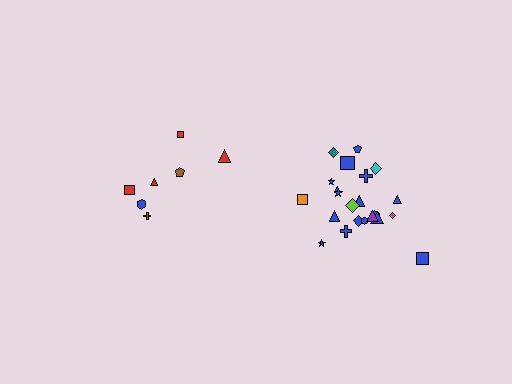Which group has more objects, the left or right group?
The right group.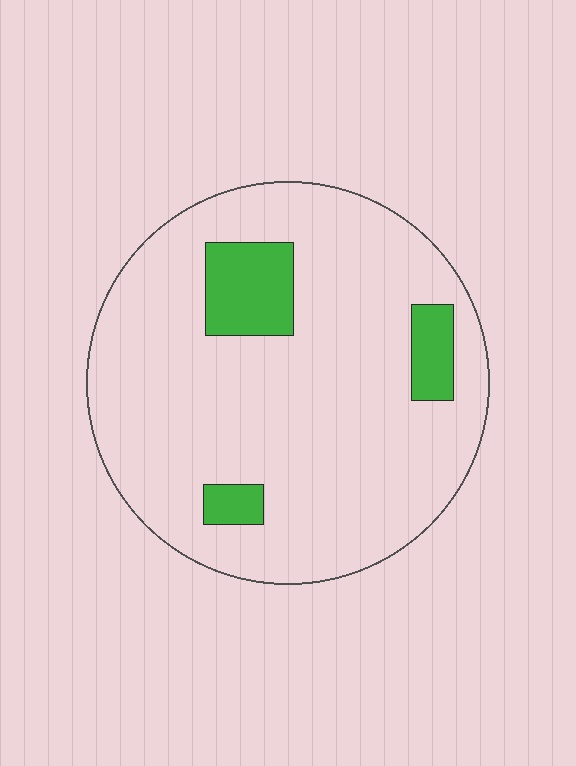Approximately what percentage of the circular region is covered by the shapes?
Approximately 10%.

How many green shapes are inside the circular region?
3.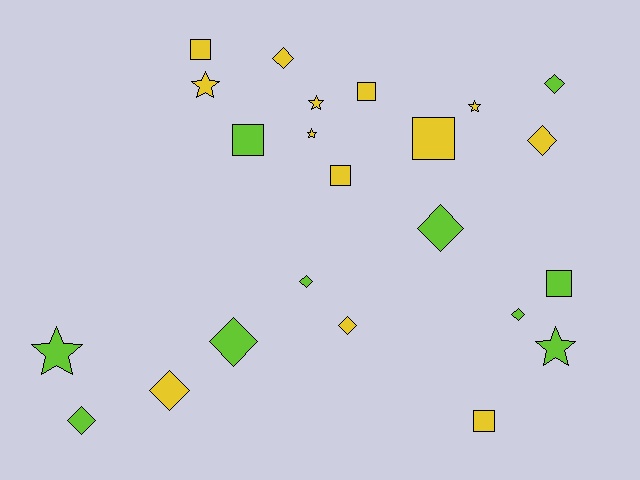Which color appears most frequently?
Yellow, with 13 objects.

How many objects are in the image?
There are 23 objects.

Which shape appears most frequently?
Diamond, with 10 objects.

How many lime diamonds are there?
There are 6 lime diamonds.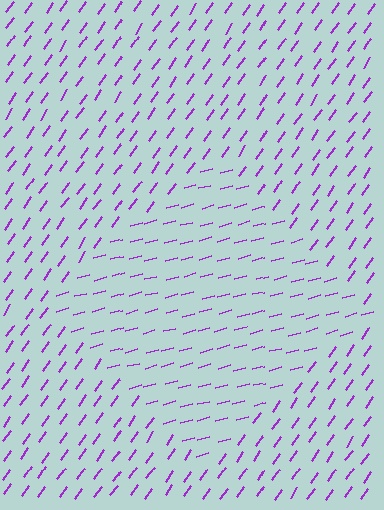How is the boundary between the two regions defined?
The boundary is defined purely by a change in line orientation (approximately 40 degrees difference). All lines are the same color and thickness.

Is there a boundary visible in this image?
Yes, there is a texture boundary formed by a change in line orientation.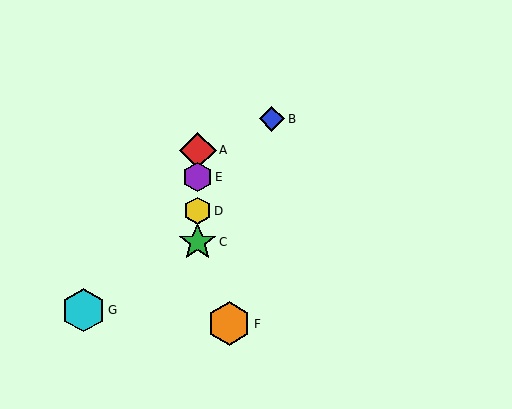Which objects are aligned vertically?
Objects A, C, D, E are aligned vertically.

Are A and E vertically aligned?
Yes, both are at x≈198.